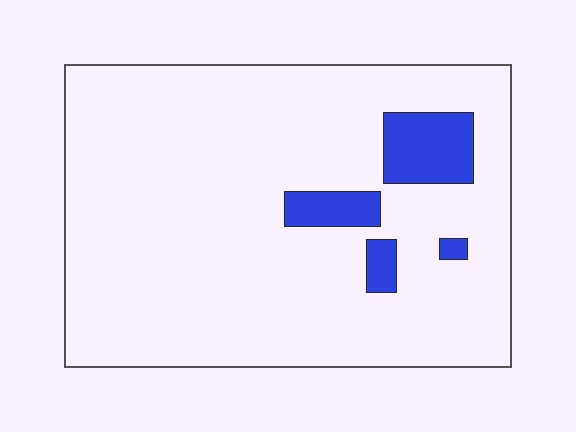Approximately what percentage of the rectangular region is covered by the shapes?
Approximately 10%.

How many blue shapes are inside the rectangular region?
4.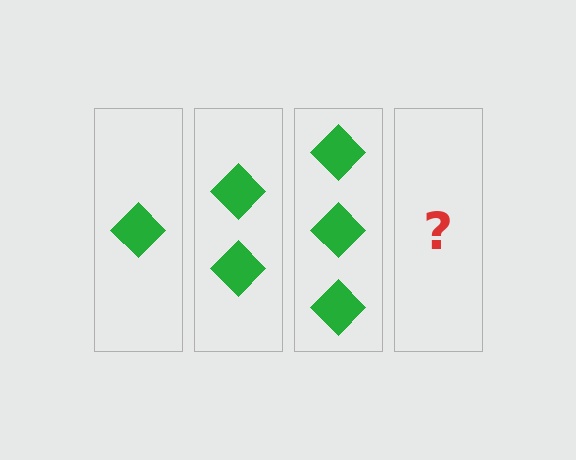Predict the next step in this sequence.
The next step is 4 diamonds.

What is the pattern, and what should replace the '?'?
The pattern is that each step adds one more diamond. The '?' should be 4 diamonds.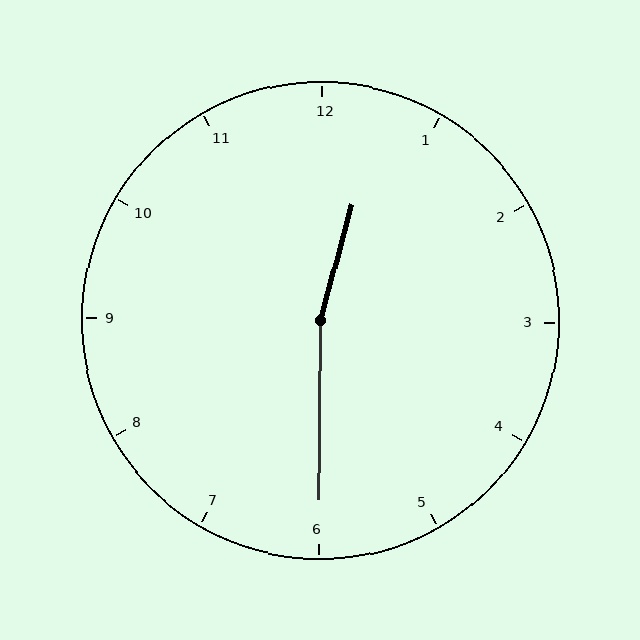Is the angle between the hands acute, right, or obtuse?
It is obtuse.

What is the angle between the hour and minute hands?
Approximately 165 degrees.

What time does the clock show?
12:30.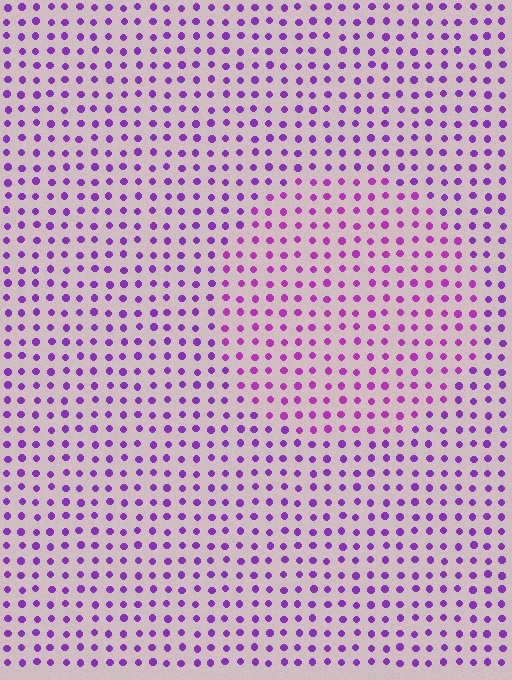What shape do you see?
I see a circle.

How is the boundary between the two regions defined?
The boundary is defined purely by a slight shift in hue (about 22 degrees). Spacing, size, and orientation are identical on both sides.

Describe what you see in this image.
The image is filled with small purple elements in a uniform arrangement. A circle-shaped region is visible where the elements are tinted to a slightly different hue, forming a subtle color boundary.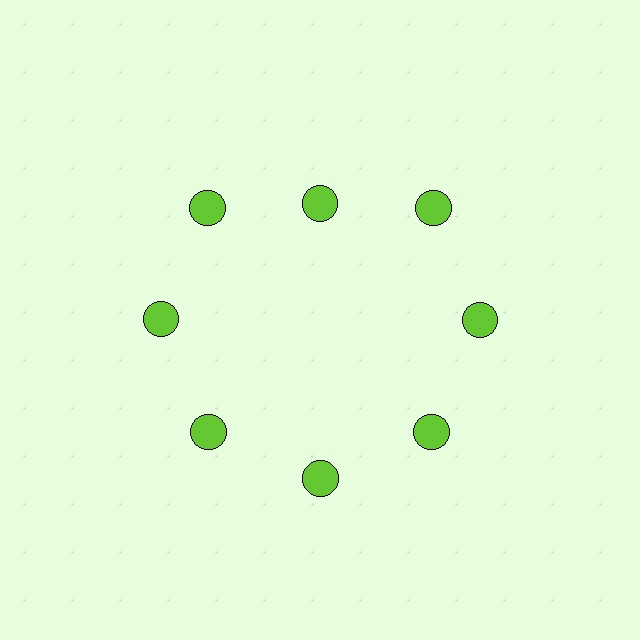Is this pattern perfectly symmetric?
No. The 8 lime circles are arranged in a ring, but one element near the 12 o'clock position is pulled inward toward the center, breaking the 8-fold rotational symmetry.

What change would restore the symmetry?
The symmetry would be restored by moving it outward, back onto the ring so that all 8 circles sit at equal angles and equal distance from the center.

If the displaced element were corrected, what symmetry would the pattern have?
It would have 8-fold rotational symmetry — the pattern would map onto itself every 45 degrees.